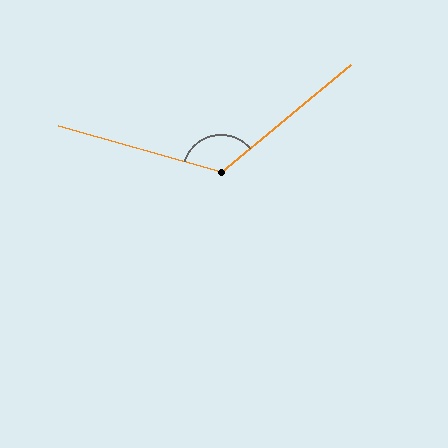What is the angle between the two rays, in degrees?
Approximately 125 degrees.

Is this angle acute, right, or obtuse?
It is obtuse.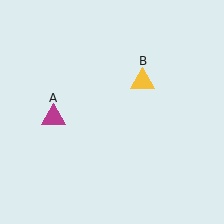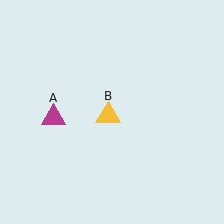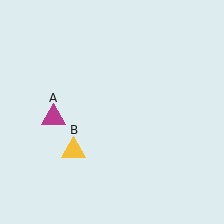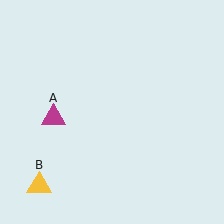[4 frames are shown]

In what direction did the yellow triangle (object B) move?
The yellow triangle (object B) moved down and to the left.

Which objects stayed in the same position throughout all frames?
Magenta triangle (object A) remained stationary.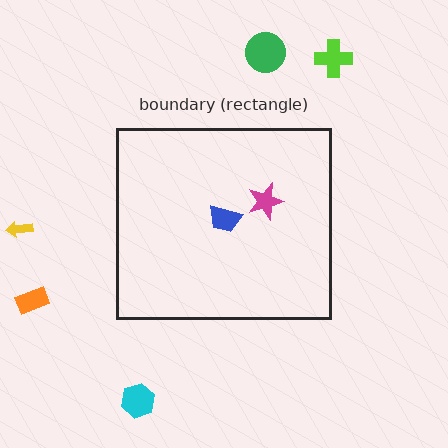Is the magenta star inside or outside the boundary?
Inside.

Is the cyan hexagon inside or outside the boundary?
Outside.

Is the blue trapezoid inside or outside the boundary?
Inside.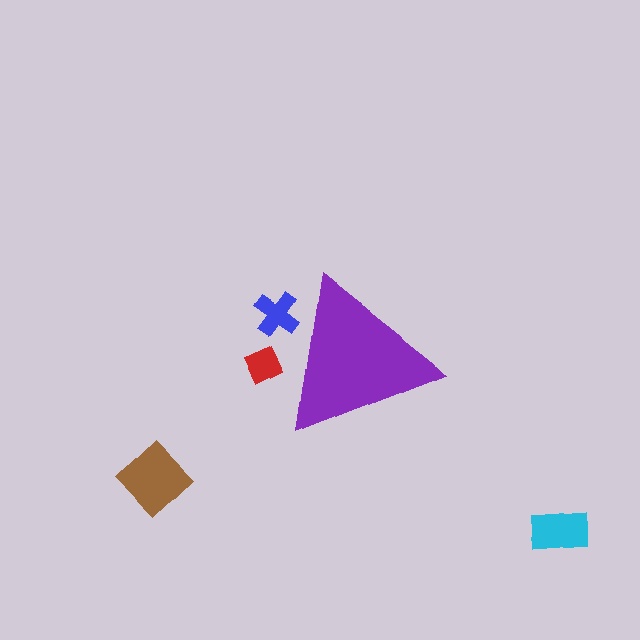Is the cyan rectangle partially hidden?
No, the cyan rectangle is fully visible.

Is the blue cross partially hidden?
Yes, the blue cross is partially hidden behind the purple triangle.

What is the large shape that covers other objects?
A purple triangle.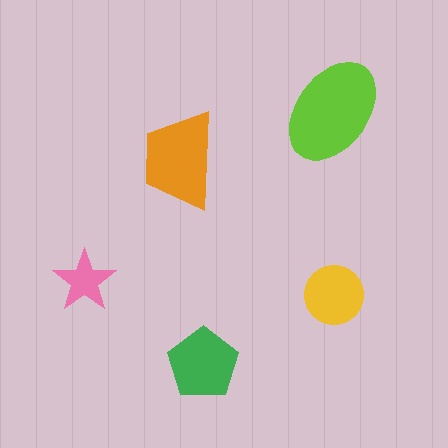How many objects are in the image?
There are 5 objects in the image.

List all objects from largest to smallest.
The lime ellipse, the orange trapezoid, the green pentagon, the yellow circle, the pink star.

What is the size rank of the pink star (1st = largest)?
5th.